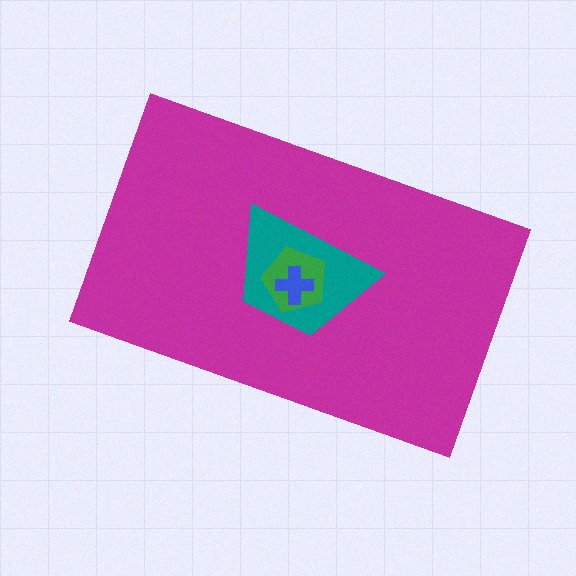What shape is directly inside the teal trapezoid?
The green pentagon.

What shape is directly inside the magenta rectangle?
The teal trapezoid.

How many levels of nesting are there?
4.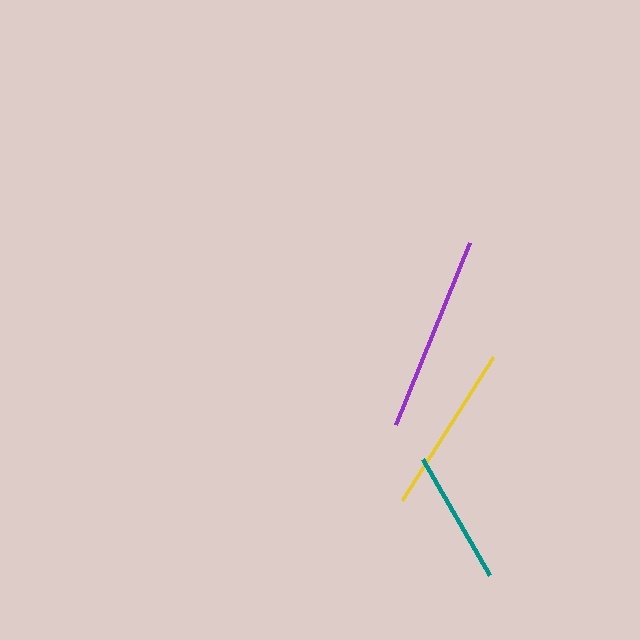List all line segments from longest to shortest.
From longest to shortest: purple, yellow, teal.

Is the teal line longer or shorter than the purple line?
The purple line is longer than the teal line.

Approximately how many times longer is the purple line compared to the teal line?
The purple line is approximately 1.5 times the length of the teal line.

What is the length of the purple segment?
The purple segment is approximately 197 pixels long.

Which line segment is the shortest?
The teal line is the shortest at approximately 134 pixels.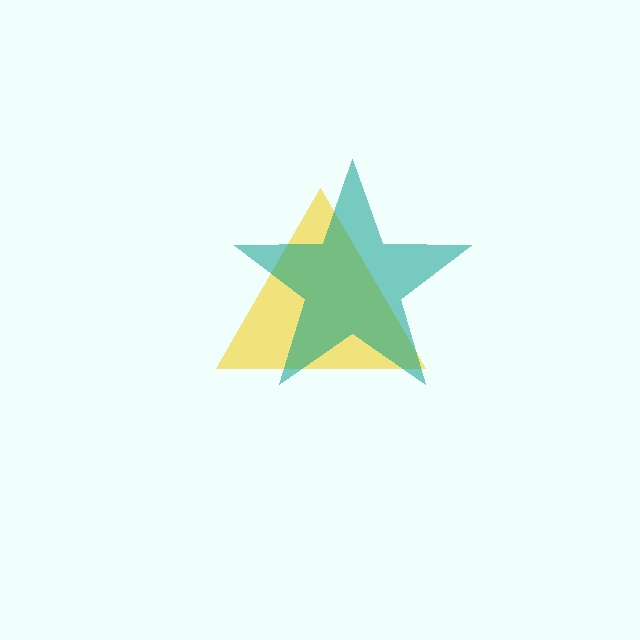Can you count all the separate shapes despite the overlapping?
Yes, there are 2 separate shapes.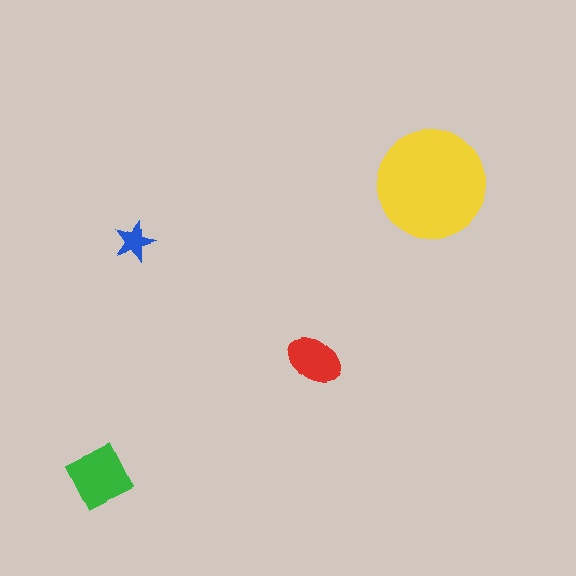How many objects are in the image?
There are 4 objects in the image.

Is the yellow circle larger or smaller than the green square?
Larger.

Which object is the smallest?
The blue star.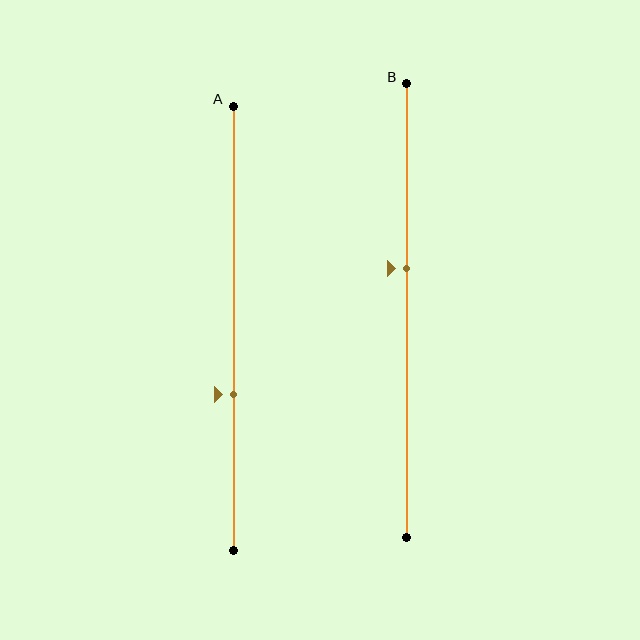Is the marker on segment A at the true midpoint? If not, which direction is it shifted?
No, the marker on segment A is shifted downward by about 15% of the segment length.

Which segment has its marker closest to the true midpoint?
Segment B has its marker closest to the true midpoint.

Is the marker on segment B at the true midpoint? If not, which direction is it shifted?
No, the marker on segment B is shifted upward by about 9% of the segment length.